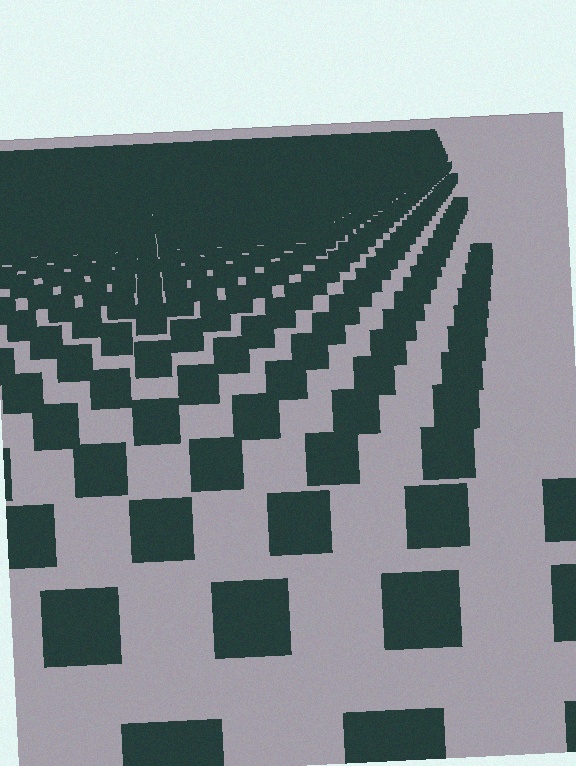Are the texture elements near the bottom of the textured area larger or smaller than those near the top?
Larger. Near the bottom, elements are closer to the viewer and appear at a bigger on-screen size.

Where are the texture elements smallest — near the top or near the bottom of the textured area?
Near the top.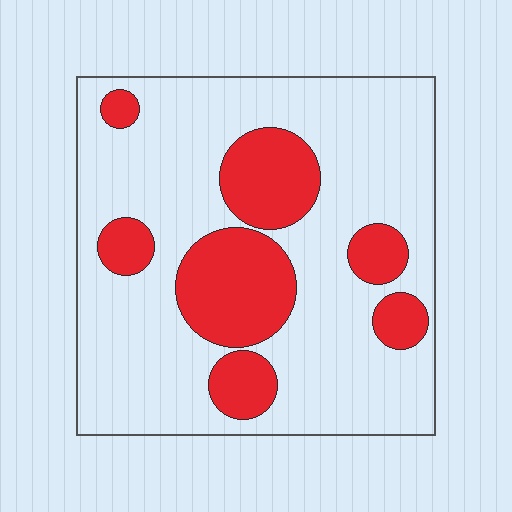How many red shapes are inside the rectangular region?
7.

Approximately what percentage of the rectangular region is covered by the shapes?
Approximately 25%.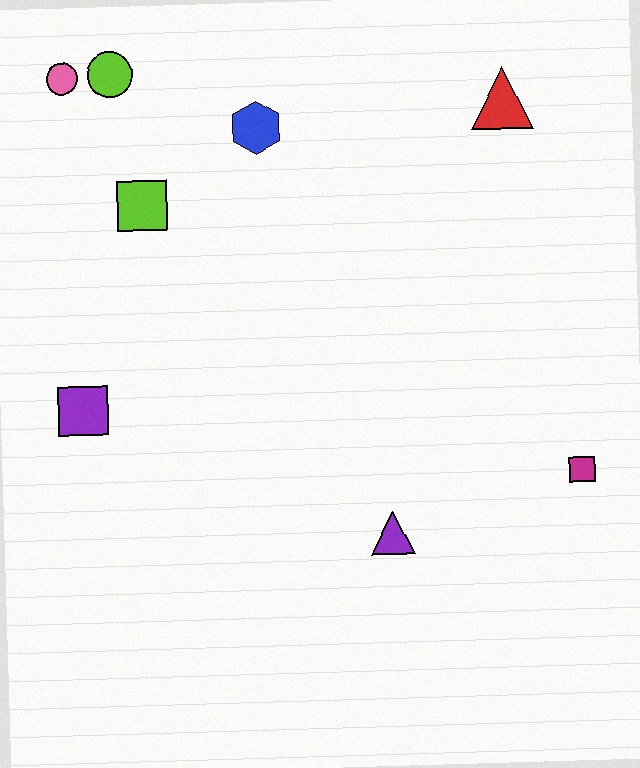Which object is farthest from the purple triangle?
The pink circle is farthest from the purple triangle.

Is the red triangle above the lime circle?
No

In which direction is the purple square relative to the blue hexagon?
The purple square is below the blue hexagon.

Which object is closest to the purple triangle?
The magenta square is closest to the purple triangle.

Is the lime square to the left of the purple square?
No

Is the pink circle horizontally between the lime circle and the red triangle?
No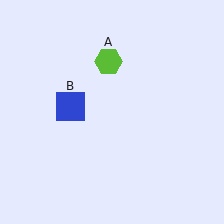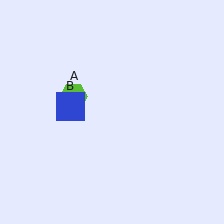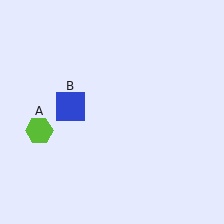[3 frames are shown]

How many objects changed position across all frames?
1 object changed position: lime hexagon (object A).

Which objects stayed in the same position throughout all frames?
Blue square (object B) remained stationary.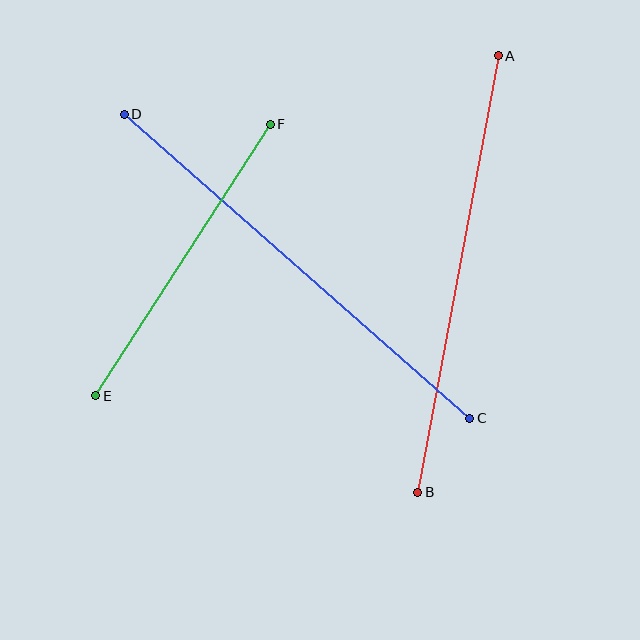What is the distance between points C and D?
The distance is approximately 460 pixels.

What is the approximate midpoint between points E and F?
The midpoint is at approximately (183, 260) pixels.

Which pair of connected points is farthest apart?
Points C and D are farthest apart.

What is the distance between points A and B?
The distance is approximately 444 pixels.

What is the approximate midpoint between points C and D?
The midpoint is at approximately (297, 266) pixels.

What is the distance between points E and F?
The distance is approximately 323 pixels.